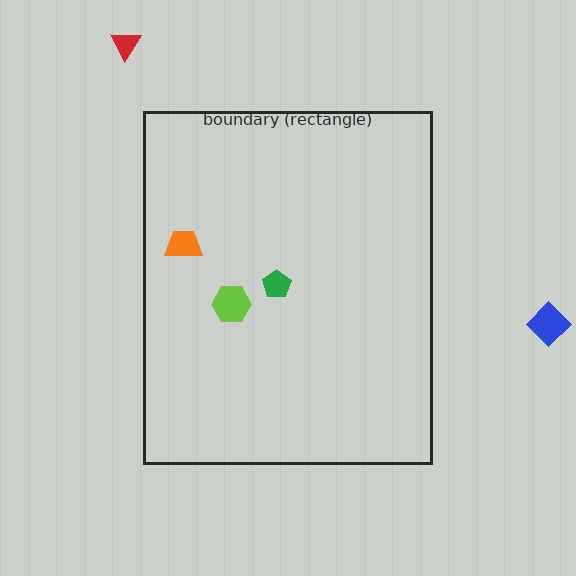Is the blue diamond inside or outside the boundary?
Outside.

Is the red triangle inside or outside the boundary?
Outside.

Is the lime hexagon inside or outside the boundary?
Inside.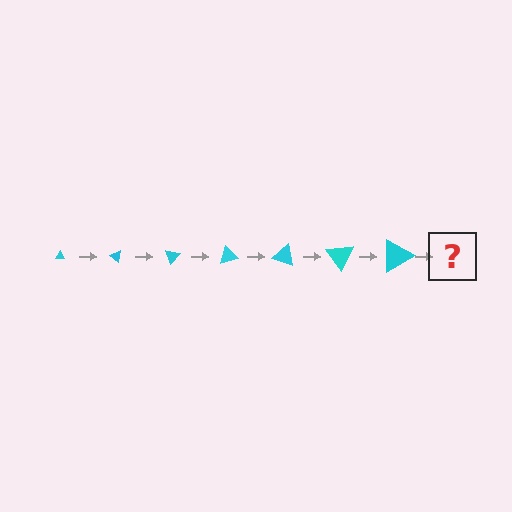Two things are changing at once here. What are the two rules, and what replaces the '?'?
The two rules are that the triangle grows larger each step and it rotates 35 degrees each step. The '?' should be a triangle, larger than the previous one and rotated 245 degrees from the start.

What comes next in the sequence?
The next element should be a triangle, larger than the previous one and rotated 245 degrees from the start.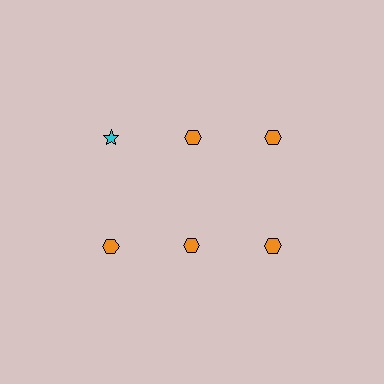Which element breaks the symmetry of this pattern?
The cyan star in the top row, leftmost column breaks the symmetry. All other shapes are orange hexagons.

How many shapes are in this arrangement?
There are 6 shapes arranged in a grid pattern.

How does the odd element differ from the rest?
It differs in both color (cyan instead of orange) and shape (star instead of hexagon).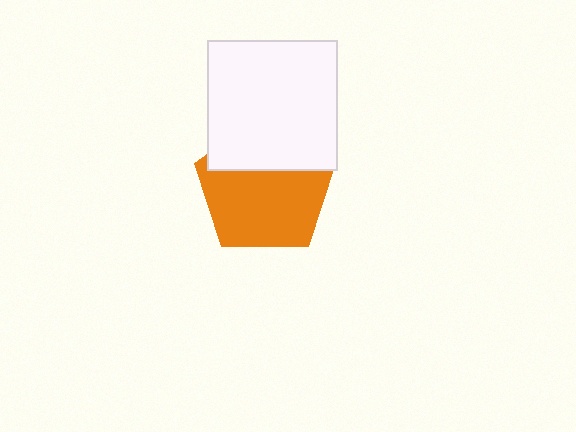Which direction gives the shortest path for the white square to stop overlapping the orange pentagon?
Moving up gives the shortest separation.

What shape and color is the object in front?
The object in front is a white square.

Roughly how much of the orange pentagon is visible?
Most of it is visible (roughly 65%).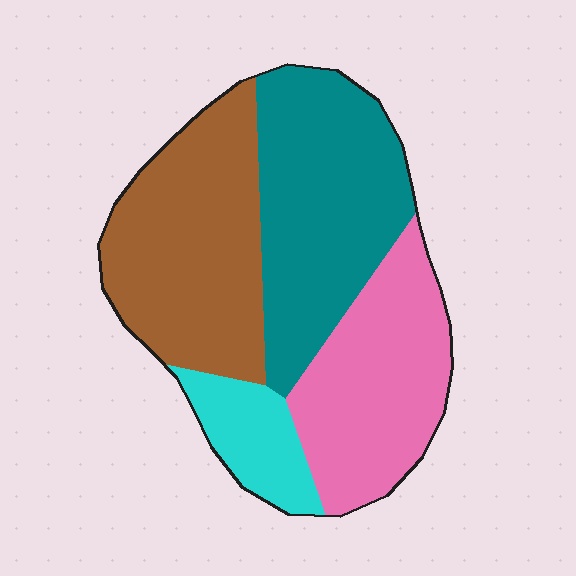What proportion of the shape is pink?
Pink covers roughly 25% of the shape.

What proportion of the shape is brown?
Brown covers roughly 30% of the shape.